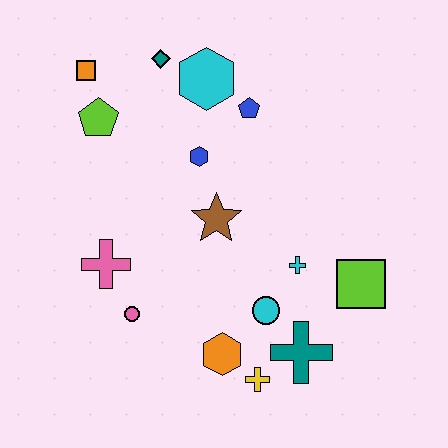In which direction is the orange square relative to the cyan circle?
The orange square is above the cyan circle.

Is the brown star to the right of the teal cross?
No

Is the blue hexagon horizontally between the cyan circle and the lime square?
No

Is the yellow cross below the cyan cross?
Yes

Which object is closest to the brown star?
The blue hexagon is closest to the brown star.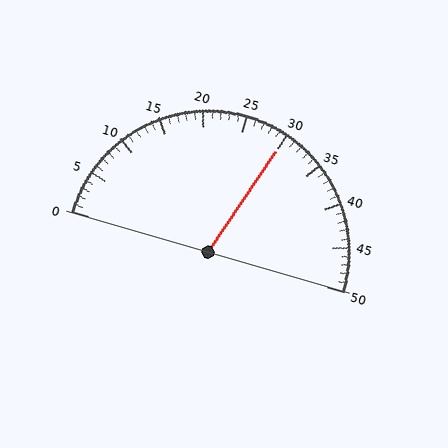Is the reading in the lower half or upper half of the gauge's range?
The reading is in the upper half of the range (0 to 50).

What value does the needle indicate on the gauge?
The needle indicates approximately 30.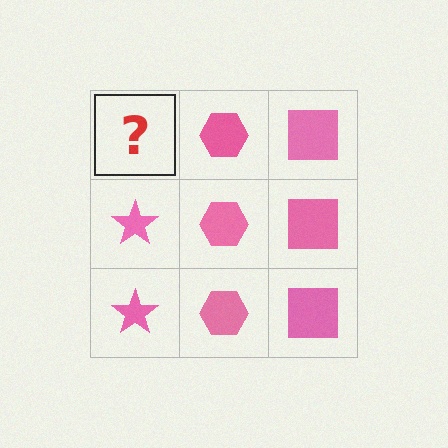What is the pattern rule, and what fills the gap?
The rule is that each column has a consistent shape. The gap should be filled with a pink star.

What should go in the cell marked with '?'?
The missing cell should contain a pink star.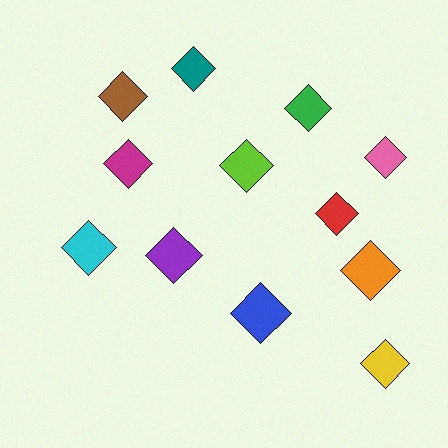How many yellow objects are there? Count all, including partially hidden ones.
There is 1 yellow object.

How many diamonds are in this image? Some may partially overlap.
There are 12 diamonds.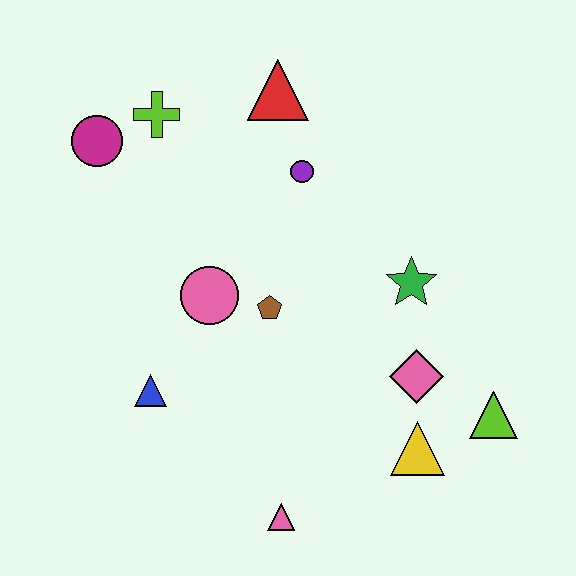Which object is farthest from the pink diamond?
The magenta circle is farthest from the pink diamond.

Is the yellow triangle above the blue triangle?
No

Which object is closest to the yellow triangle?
The pink diamond is closest to the yellow triangle.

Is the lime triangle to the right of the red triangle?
Yes